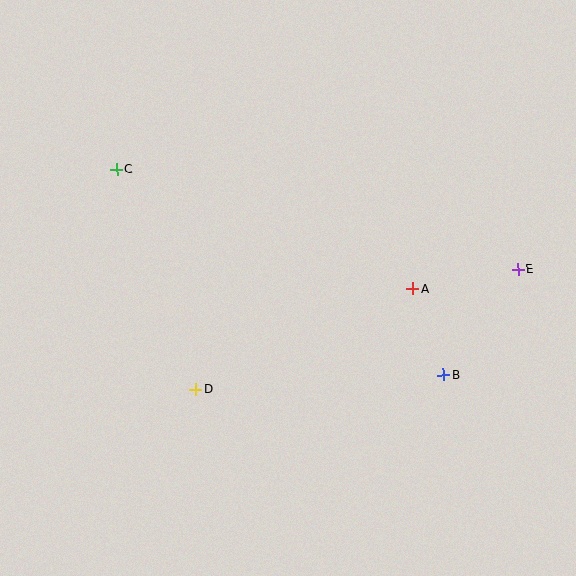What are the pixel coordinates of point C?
Point C is at (116, 169).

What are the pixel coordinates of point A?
Point A is at (413, 289).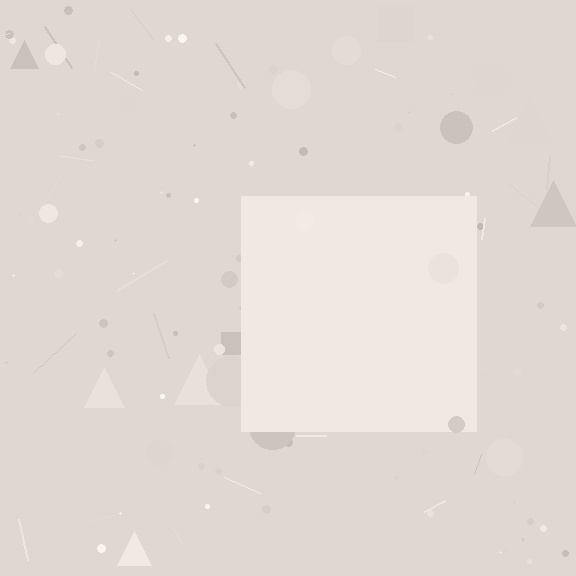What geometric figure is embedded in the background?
A square is embedded in the background.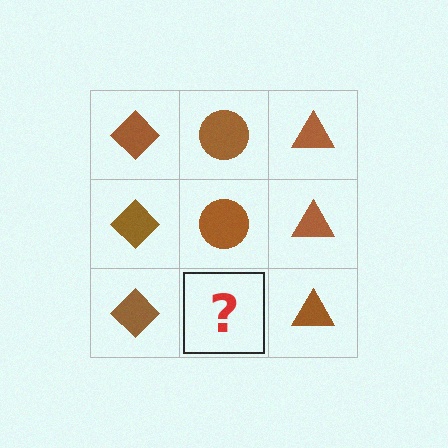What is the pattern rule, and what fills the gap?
The rule is that each column has a consistent shape. The gap should be filled with a brown circle.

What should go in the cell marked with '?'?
The missing cell should contain a brown circle.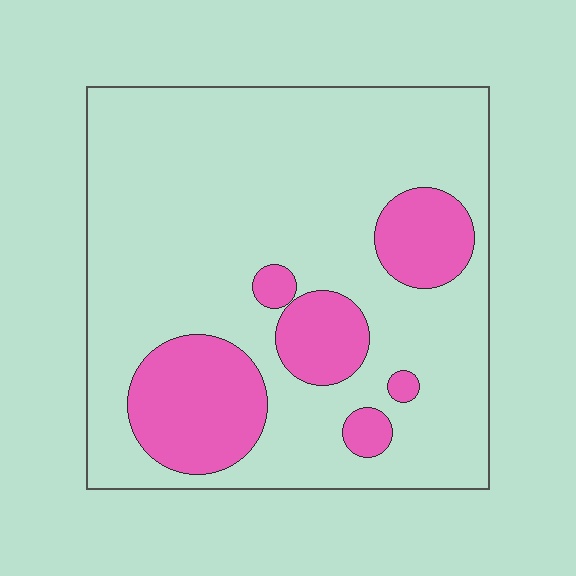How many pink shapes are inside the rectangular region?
6.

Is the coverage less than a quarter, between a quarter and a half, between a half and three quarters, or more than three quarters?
Less than a quarter.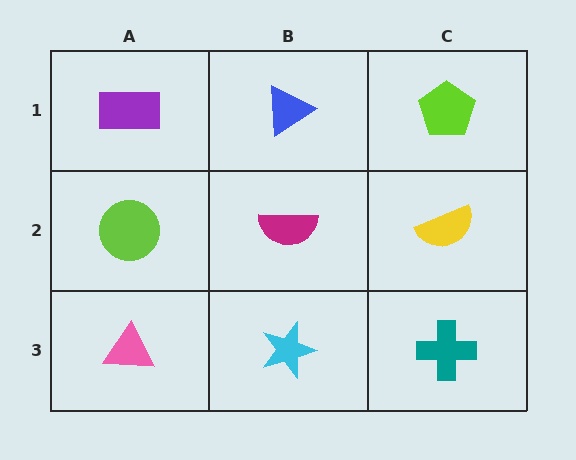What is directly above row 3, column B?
A magenta semicircle.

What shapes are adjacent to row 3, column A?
A lime circle (row 2, column A), a cyan star (row 3, column B).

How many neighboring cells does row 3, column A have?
2.